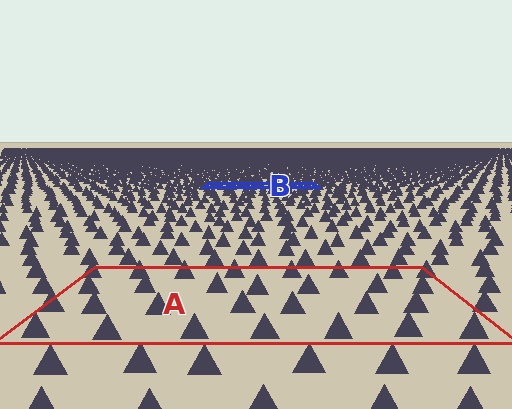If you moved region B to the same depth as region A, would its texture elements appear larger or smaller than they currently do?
They would appear larger. At a closer depth, the same texture elements are projected at a bigger on-screen size.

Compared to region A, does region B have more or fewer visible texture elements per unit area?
Region B has more texture elements per unit area — they are packed more densely because it is farther away.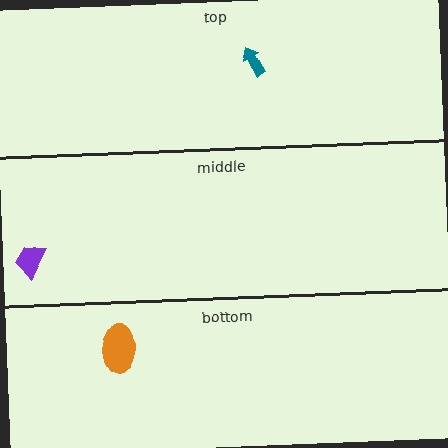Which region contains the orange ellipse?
The bottom region.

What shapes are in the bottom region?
The orange ellipse.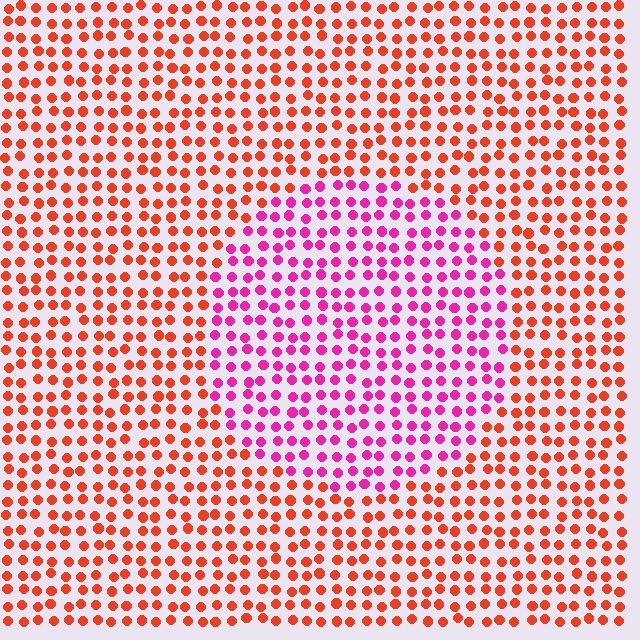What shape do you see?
I see a circle.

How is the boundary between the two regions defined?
The boundary is defined purely by a slight shift in hue (about 49 degrees). Spacing, size, and orientation are identical on both sides.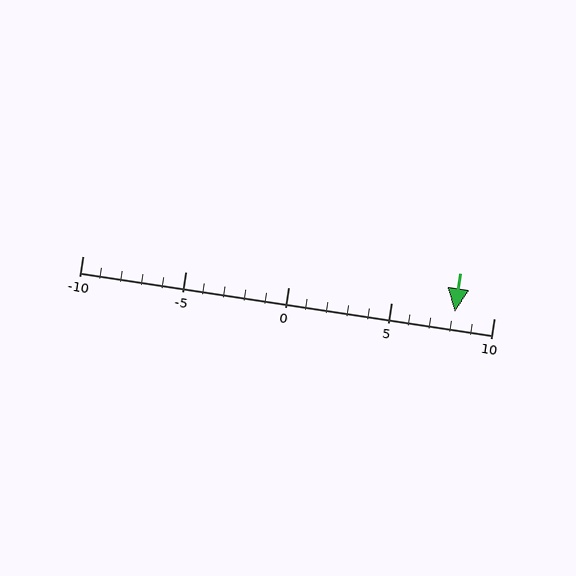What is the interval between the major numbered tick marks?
The major tick marks are spaced 5 units apart.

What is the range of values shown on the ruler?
The ruler shows values from -10 to 10.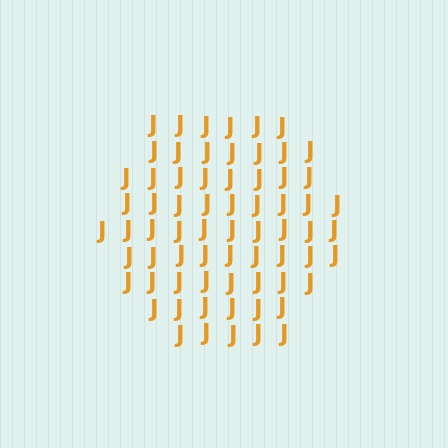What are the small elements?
The small elements are letter J's.